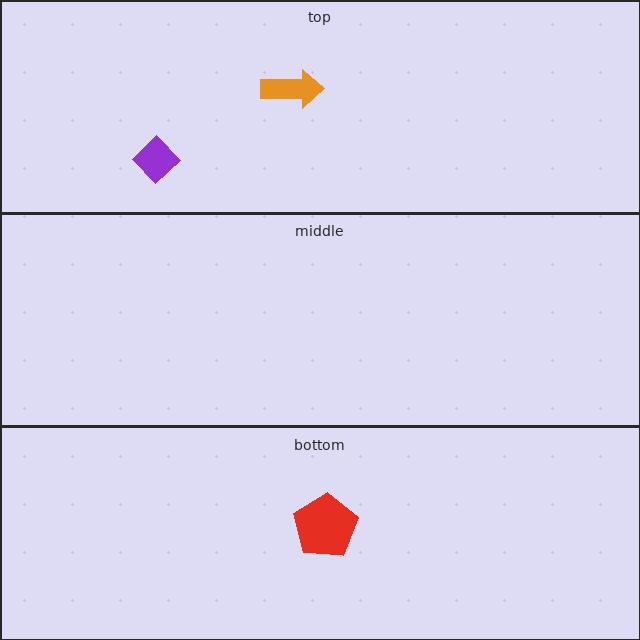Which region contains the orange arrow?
The top region.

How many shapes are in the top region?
2.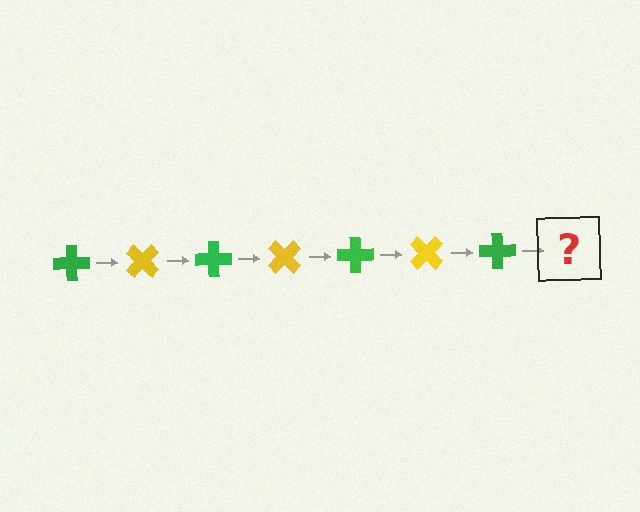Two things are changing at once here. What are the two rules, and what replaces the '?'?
The two rules are that it rotates 45 degrees each step and the color cycles through green and yellow. The '?' should be a yellow cross, rotated 315 degrees from the start.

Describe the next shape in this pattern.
It should be a yellow cross, rotated 315 degrees from the start.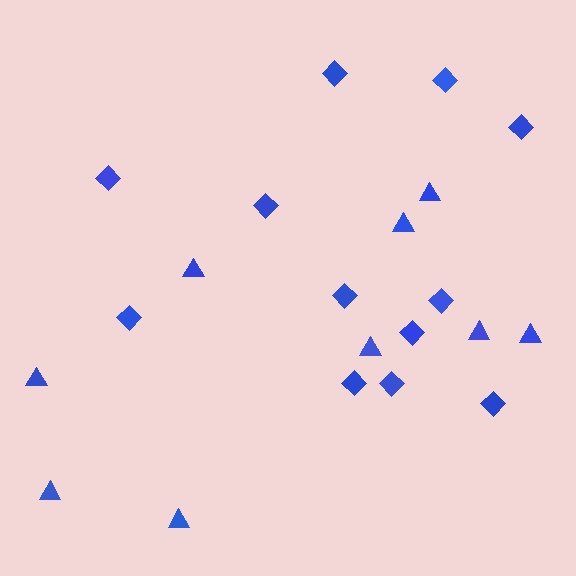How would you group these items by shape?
There are 2 groups: one group of diamonds (12) and one group of triangles (9).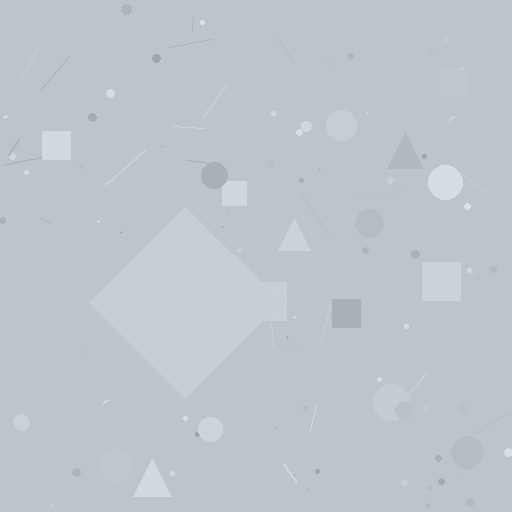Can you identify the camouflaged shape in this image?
The camouflaged shape is a diamond.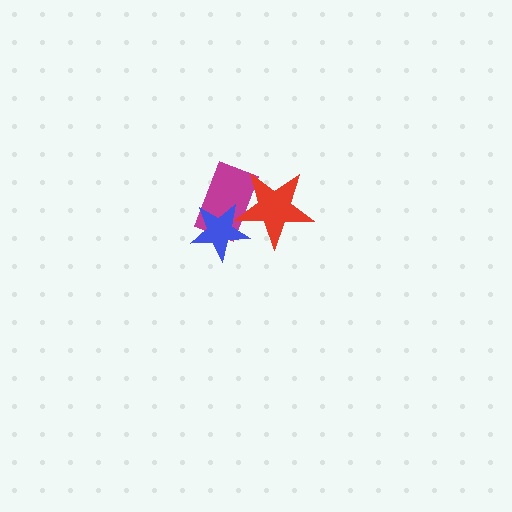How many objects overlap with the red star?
2 objects overlap with the red star.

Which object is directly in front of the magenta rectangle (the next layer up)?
The red star is directly in front of the magenta rectangle.